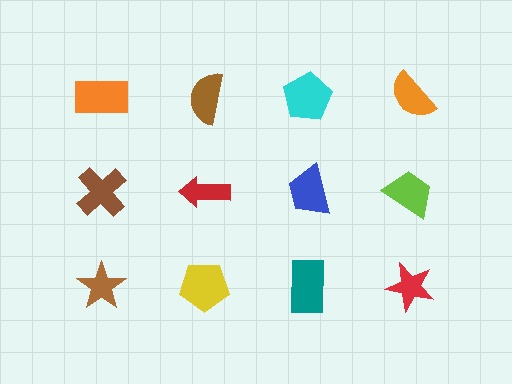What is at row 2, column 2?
A red arrow.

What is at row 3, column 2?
A yellow pentagon.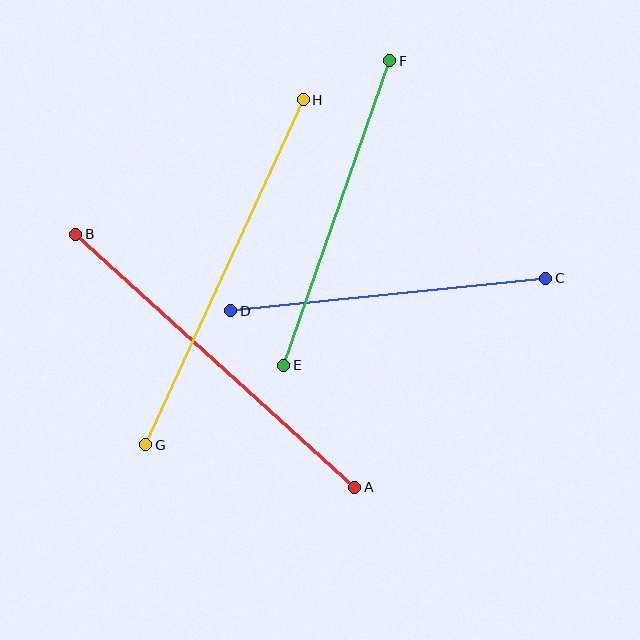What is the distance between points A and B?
The distance is approximately 377 pixels.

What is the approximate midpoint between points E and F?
The midpoint is at approximately (337, 213) pixels.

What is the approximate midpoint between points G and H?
The midpoint is at approximately (225, 272) pixels.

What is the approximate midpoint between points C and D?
The midpoint is at approximately (388, 294) pixels.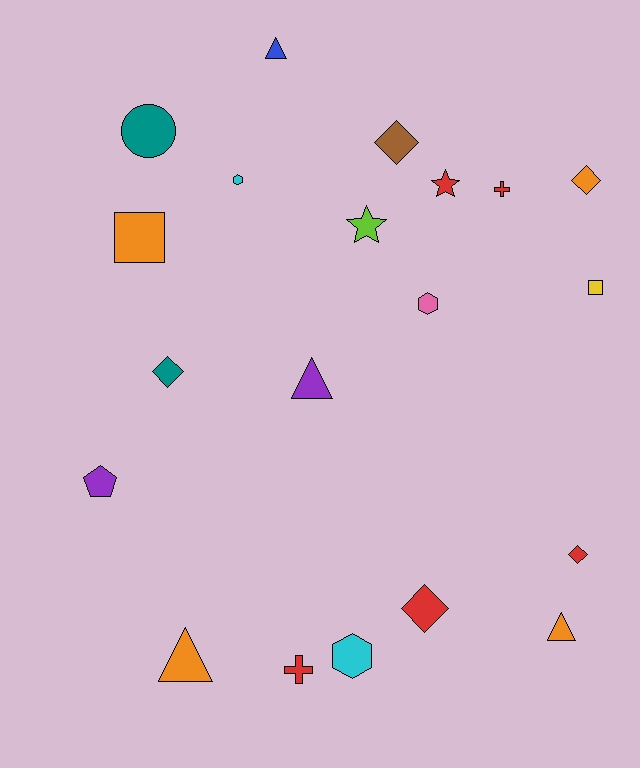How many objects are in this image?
There are 20 objects.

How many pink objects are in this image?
There is 1 pink object.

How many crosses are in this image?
There are 2 crosses.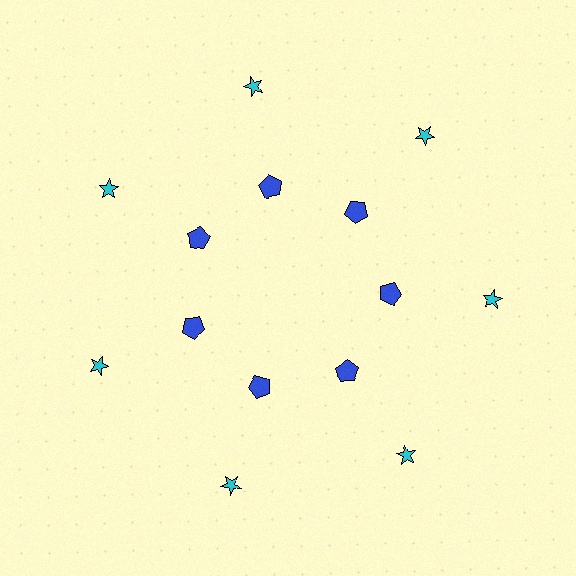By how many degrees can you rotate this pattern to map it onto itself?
The pattern maps onto itself every 51 degrees of rotation.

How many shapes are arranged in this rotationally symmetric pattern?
There are 14 shapes, arranged in 7 groups of 2.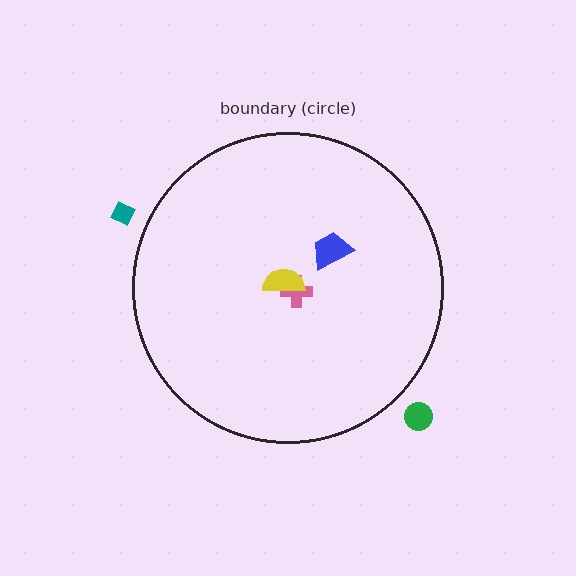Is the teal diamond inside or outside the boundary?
Outside.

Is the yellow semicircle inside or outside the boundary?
Inside.